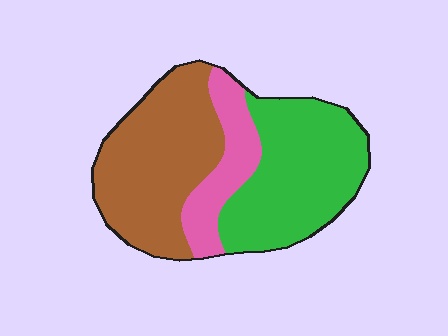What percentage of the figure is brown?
Brown takes up between a third and a half of the figure.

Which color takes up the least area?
Pink, at roughly 15%.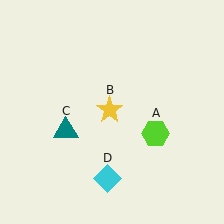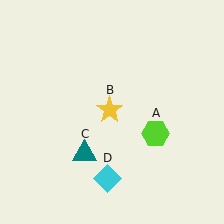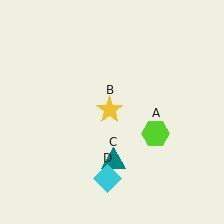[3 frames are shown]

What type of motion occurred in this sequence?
The teal triangle (object C) rotated counterclockwise around the center of the scene.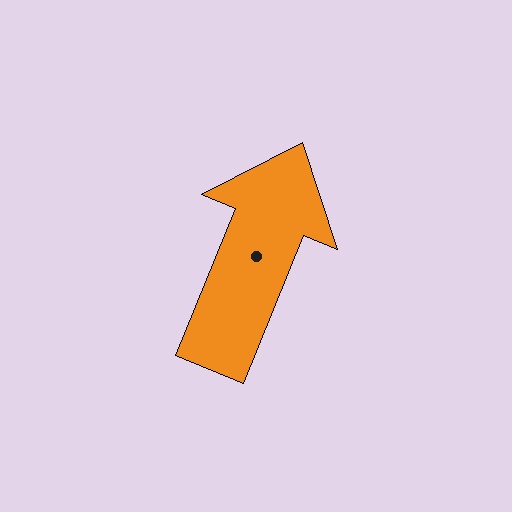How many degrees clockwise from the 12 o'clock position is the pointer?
Approximately 22 degrees.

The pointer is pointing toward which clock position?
Roughly 1 o'clock.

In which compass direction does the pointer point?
North.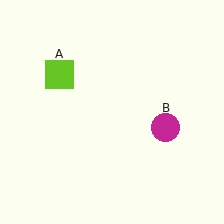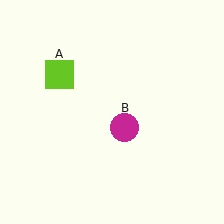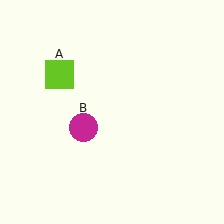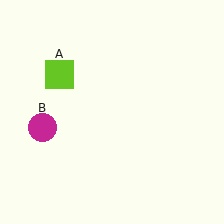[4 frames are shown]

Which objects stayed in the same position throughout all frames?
Lime square (object A) remained stationary.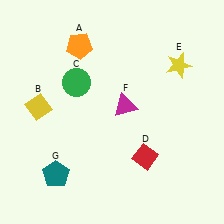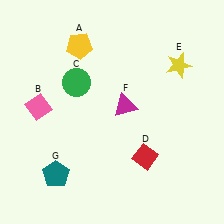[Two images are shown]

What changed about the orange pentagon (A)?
In Image 1, A is orange. In Image 2, it changed to yellow.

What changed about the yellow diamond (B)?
In Image 1, B is yellow. In Image 2, it changed to pink.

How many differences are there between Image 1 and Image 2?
There are 2 differences between the two images.